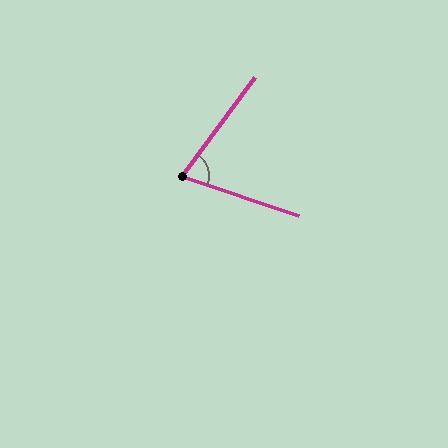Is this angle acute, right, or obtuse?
It is acute.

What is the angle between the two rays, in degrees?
Approximately 72 degrees.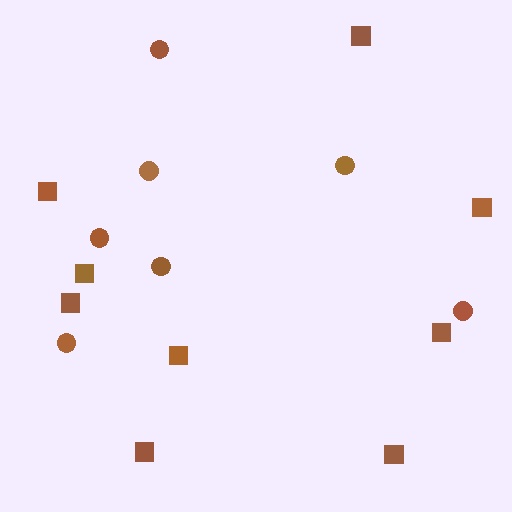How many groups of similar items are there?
There are 2 groups: one group of squares (9) and one group of circles (7).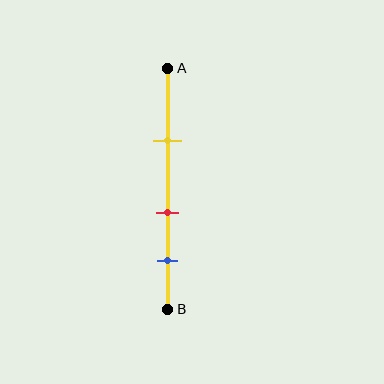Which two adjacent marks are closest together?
The red and blue marks are the closest adjacent pair.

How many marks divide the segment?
There are 3 marks dividing the segment.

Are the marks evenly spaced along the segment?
Yes, the marks are approximately evenly spaced.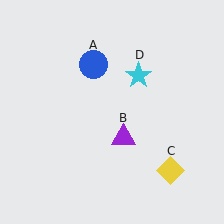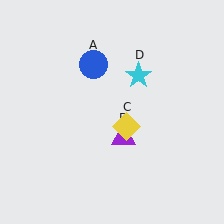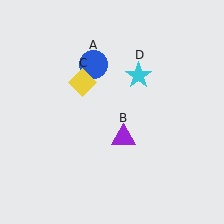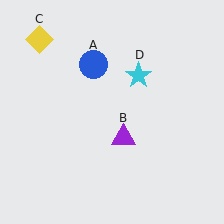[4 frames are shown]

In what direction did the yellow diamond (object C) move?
The yellow diamond (object C) moved up and to the left.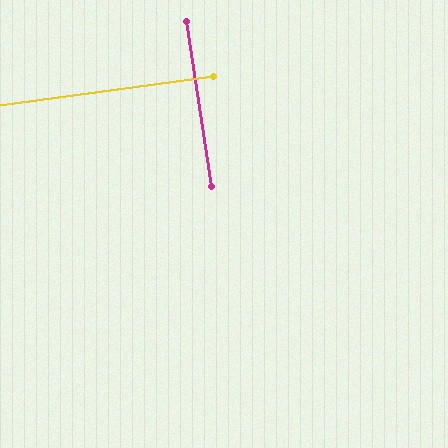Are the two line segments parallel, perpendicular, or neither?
Perpendicular — they meet at approximately 89°.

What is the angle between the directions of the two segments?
Approximately 89 degrees.